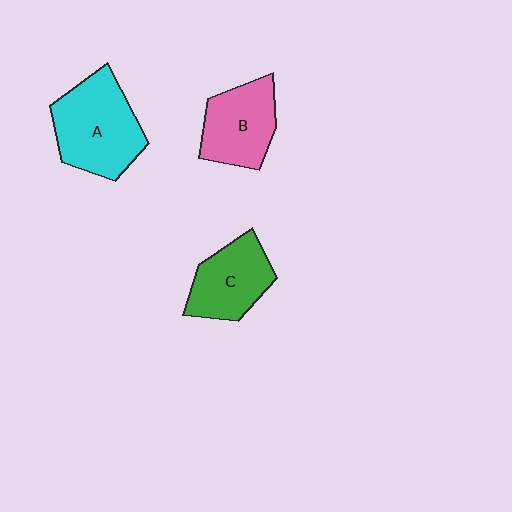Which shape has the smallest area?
Shape C (green).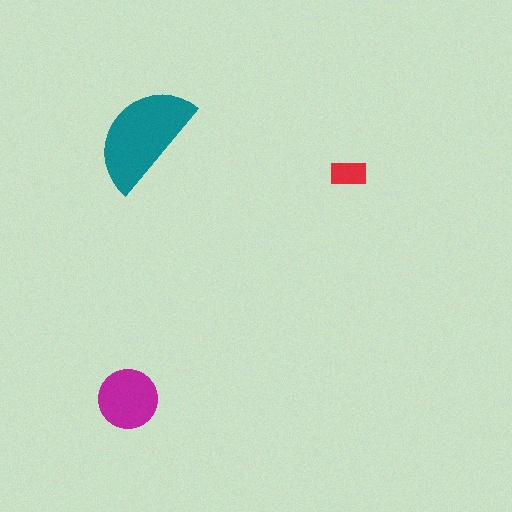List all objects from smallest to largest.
The red rectangle, the magenta circle, the teal semicircle.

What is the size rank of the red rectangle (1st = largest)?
3rd.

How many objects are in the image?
There are 3 objects in the image.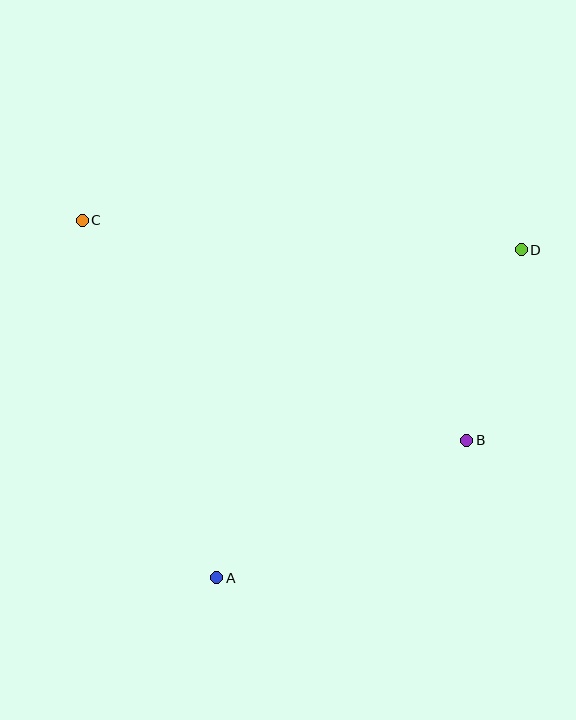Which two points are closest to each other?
Points B and D are closest to each other.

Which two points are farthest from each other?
Points A and D are farthest from each other.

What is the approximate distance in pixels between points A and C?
The distance between A and C is approximately 382 pixels.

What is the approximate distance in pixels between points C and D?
The distance between C and D is approximately 440 pixels.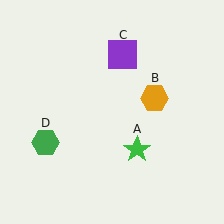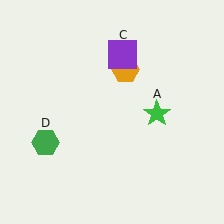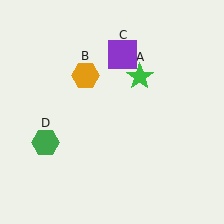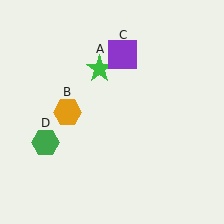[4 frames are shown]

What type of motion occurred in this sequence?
The green star (object A), orange hexagon (object B) rotated counterclockwise around the center of the scene.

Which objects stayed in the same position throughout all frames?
Purple square (object C) and green hexagon (object D) remained stationary.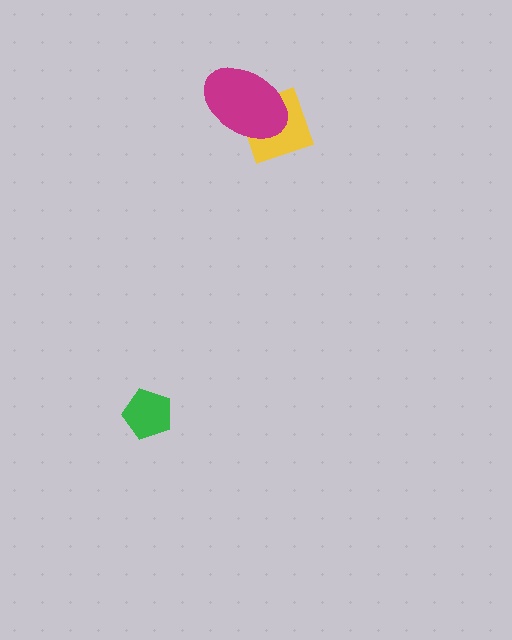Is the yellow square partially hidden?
Yes, it is partially covered by another shape.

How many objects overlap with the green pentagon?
0 objects overlap with the green pentagon.